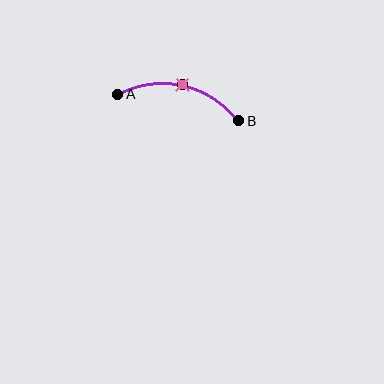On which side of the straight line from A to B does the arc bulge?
The arc bulges above the straight line connecting A and B.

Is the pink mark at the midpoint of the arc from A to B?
Yes. The pink mark lies on the arc at equal arc-length from both A and B — it is the arc midpoint.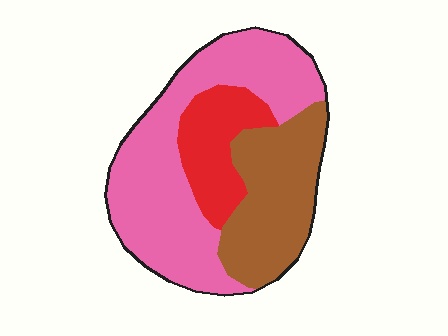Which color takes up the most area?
Pink, at roughly 50%.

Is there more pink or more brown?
Pink.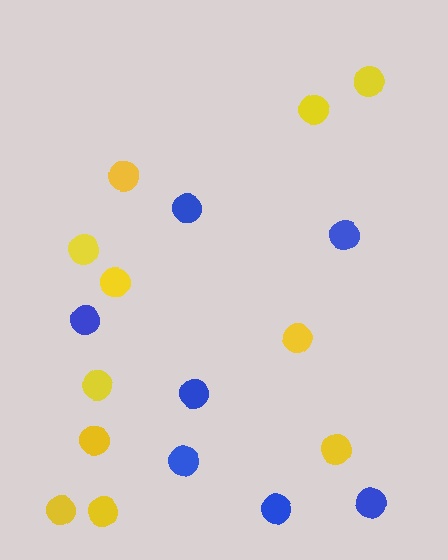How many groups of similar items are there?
There are 2 groups: one group of blue circles (7) and one group of yellow circles (11).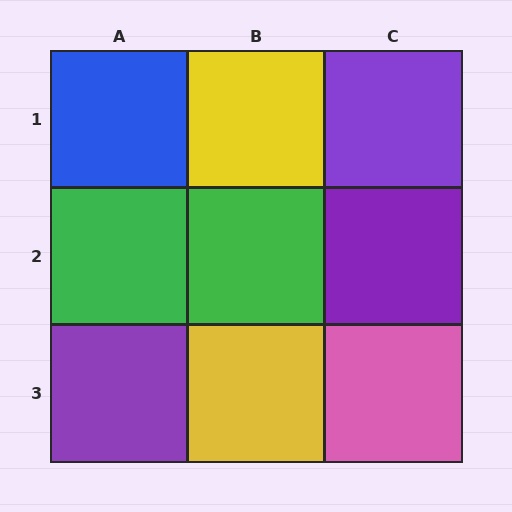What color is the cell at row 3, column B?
Yellow.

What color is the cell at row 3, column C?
Pink.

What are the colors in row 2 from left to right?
Green, green, purple.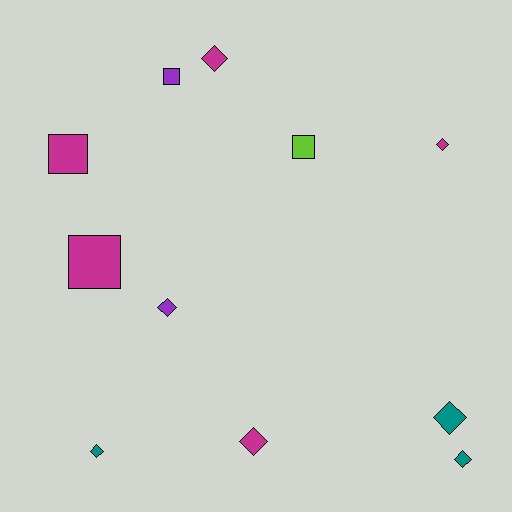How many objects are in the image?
There are 11 objects.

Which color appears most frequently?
Magenta, with 5 objects.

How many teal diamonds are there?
There are 3 teal diamonds.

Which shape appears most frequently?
Diamond, with 7 objects.